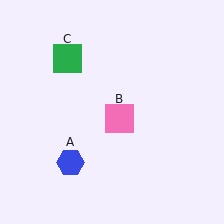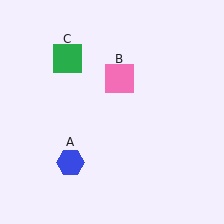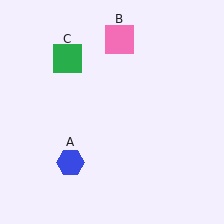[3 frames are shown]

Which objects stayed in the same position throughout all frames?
Blue hexagon (object A) and green square (object C) remained stationary.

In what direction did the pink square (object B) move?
The pink square (object B) moved up.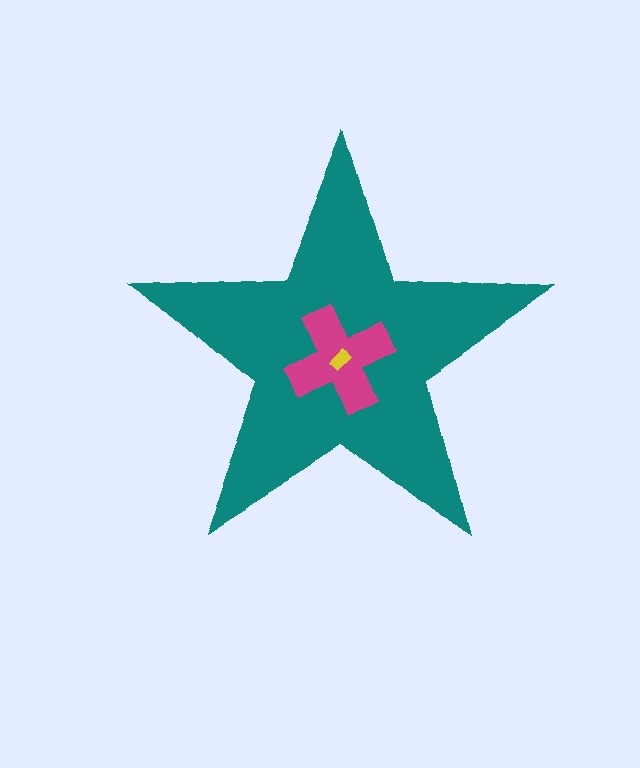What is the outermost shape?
The teal star.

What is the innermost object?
The yellow rectangle.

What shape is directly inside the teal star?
The magenta cross.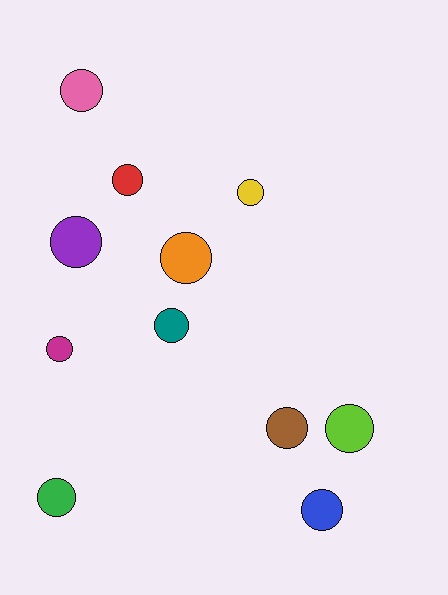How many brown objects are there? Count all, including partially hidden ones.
There is 1 brown object.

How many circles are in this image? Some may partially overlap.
There are 11 circles.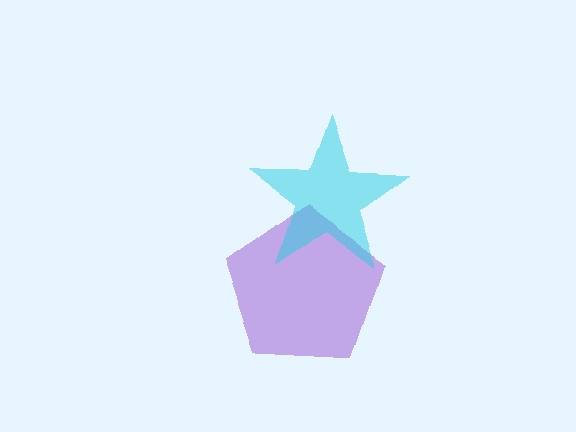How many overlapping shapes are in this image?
There are 2 overlapping shapes in the image.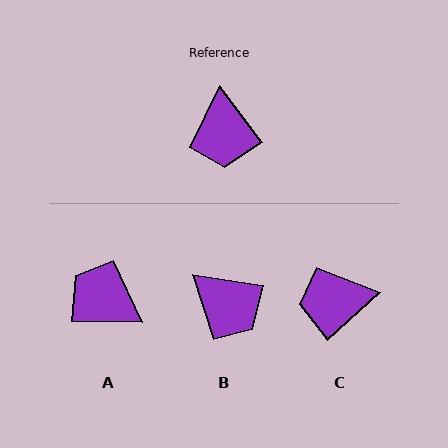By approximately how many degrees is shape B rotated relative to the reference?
Approximately 43 degrees counter-clockwise.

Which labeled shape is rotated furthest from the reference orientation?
A, about 129 degrees away.